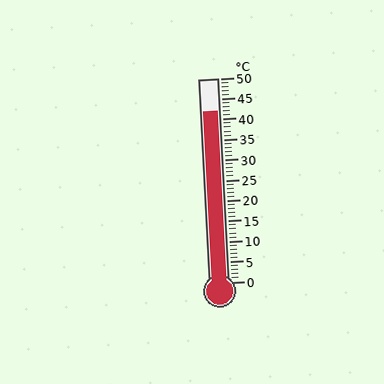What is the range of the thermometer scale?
The thermometer scale ranges from 0°C to 50°C.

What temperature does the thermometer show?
The thermometer shows approximately 42°C.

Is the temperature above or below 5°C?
The temperature is above 5°C.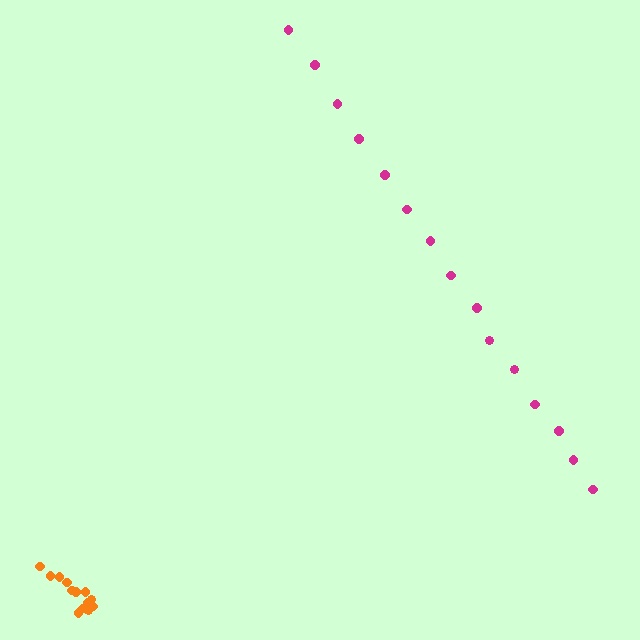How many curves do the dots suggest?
There are 2 distinct paths.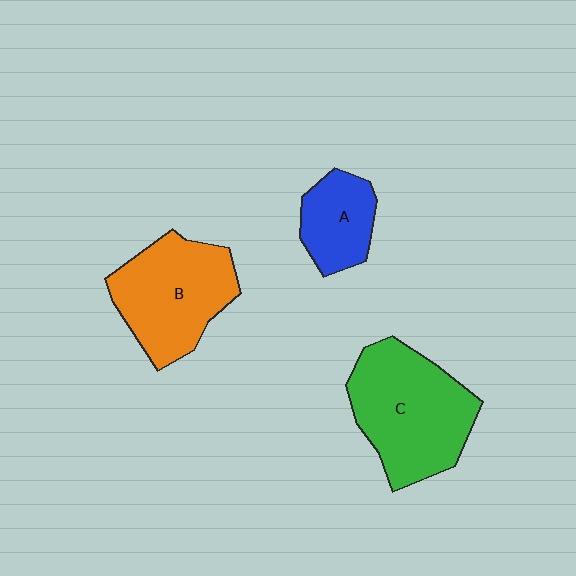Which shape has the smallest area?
Shape A (blue).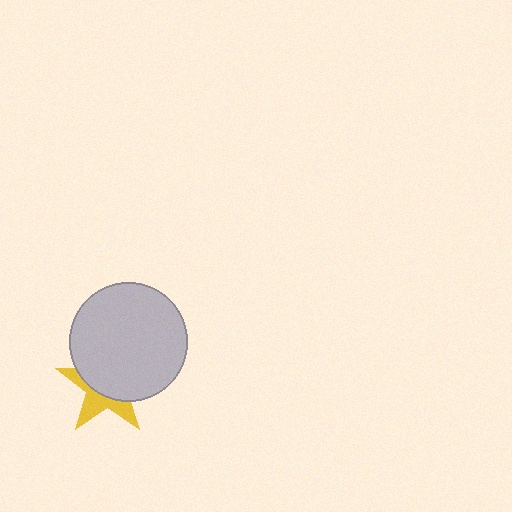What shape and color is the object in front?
The object in front is a light gray circle.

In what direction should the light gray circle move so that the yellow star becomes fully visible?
The light gray circle should move up. That is the shortest direction to clear the overlap and leave the yellow star fully visible.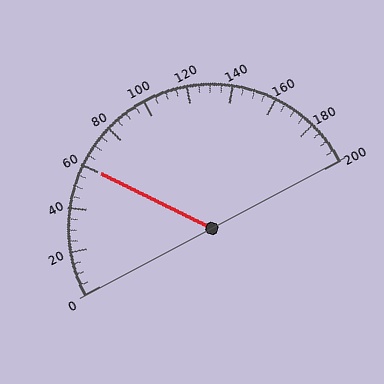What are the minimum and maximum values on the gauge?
The gauge ranges from 0 to 200.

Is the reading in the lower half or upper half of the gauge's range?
The reading is in the lower half of the range (0 to 200).